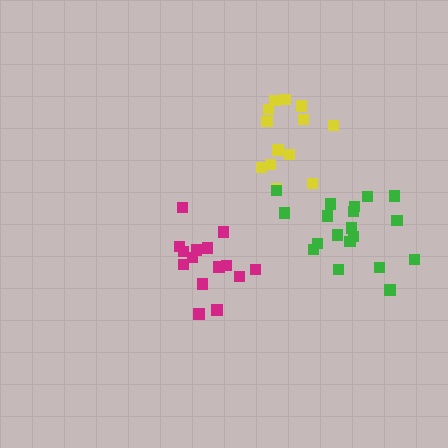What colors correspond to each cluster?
The clusters are colored: magenta, yellow, green.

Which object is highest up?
The yellow cluster is topmost.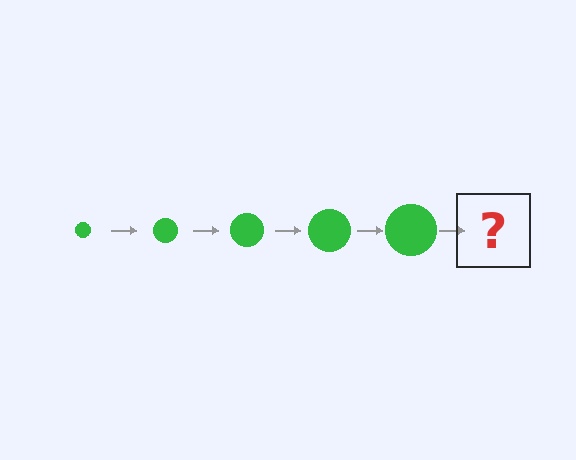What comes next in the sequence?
The next element should be a green circle, larger than the previous one.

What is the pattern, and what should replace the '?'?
The pattern is that the circle gets progressively larger each step. The '?' should be a green circle, larger than the previous one.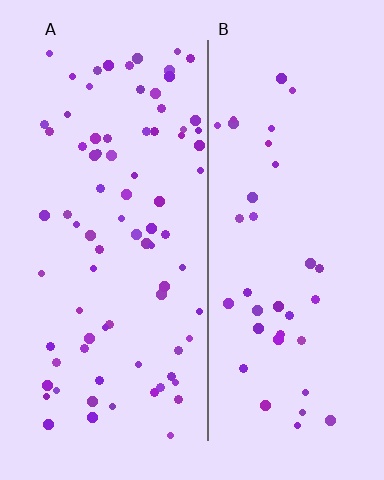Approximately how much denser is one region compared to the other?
Approximately 2.1× — region A over region B.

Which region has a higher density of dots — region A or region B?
A (the left).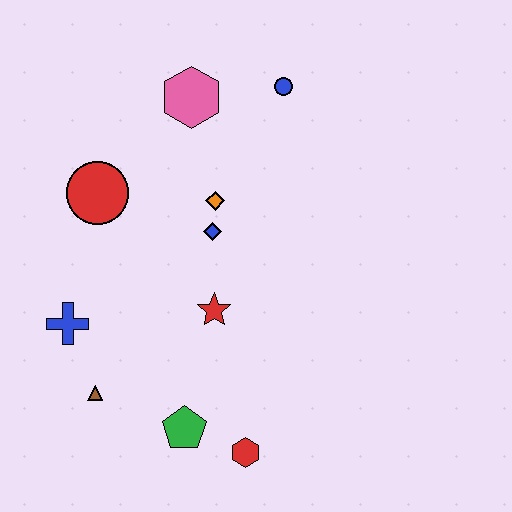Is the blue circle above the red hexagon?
Yes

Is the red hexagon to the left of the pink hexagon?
No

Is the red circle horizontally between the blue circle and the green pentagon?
No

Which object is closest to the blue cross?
The brown triangle is closest to the blue cross.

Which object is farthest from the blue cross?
The blue circle is farthest from the blue cross.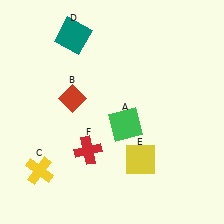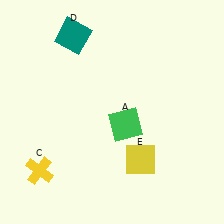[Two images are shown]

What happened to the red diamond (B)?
The red diamond (B) was removed in Image 2. It was in the top-left area of Image 1.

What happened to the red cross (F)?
The red cross (F) was removed in Image 2. It was in the bottom-left area of Image 1.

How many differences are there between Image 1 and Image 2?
There are 2 differences between the two images.